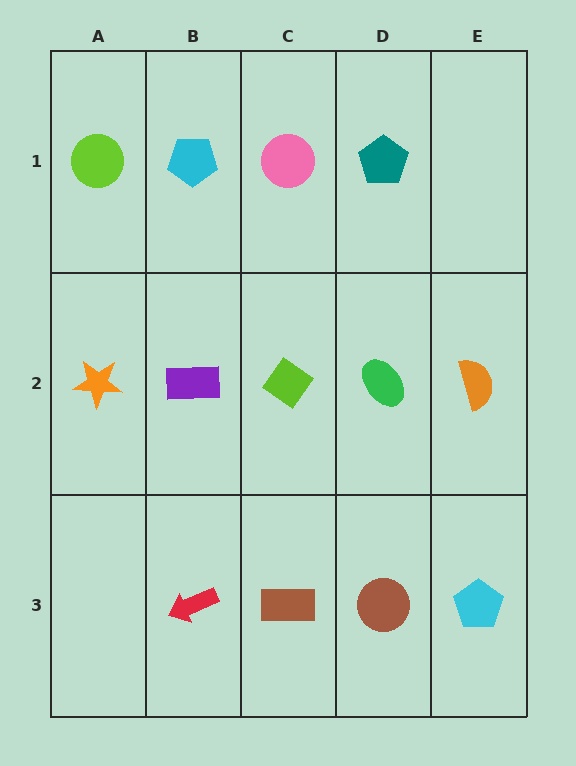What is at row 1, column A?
A lime circle.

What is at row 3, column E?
A cyan pentagon.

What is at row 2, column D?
A green ellipse.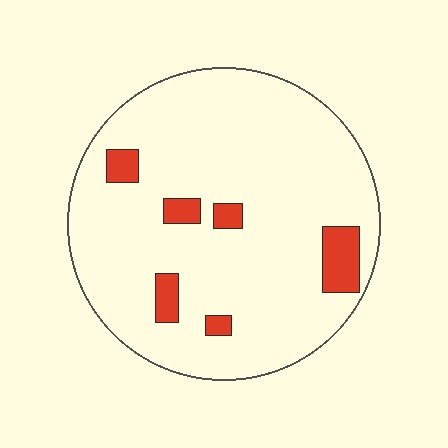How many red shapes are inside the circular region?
6.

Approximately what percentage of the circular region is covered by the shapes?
Approximately 10%.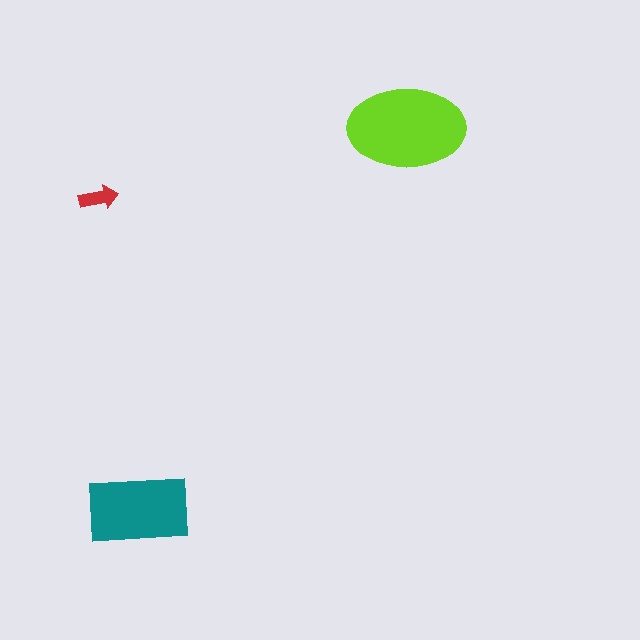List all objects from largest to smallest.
The lime ellipse, the teal rectangle, the red arrow.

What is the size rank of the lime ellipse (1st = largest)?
1st.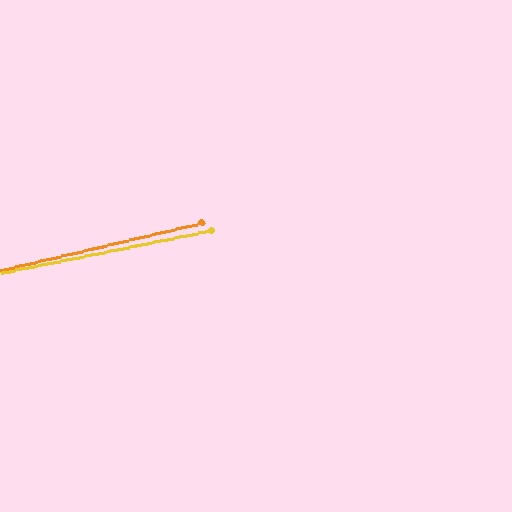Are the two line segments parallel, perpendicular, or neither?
Parallel — their directions differ by only 1.9°.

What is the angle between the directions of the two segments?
Approximately 2 degrees.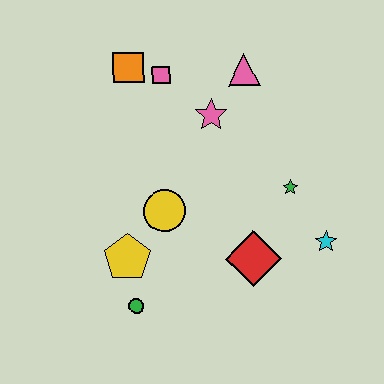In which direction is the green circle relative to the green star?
The green circle is to the left of the green star.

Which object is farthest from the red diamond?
The orange square is farthest from the red diamond.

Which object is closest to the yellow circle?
The yellow pentagon is closest to the yellow circle.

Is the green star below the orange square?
Yes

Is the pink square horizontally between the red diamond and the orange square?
Yes